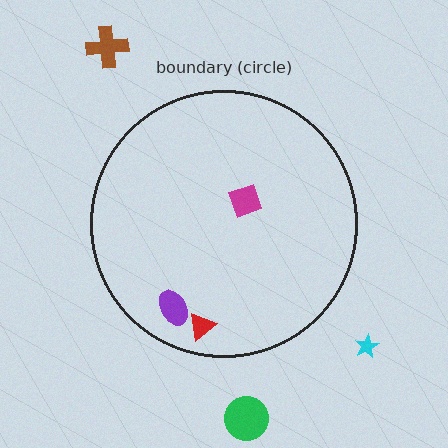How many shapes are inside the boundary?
3 inside, 4 outside.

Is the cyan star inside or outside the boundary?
Outside.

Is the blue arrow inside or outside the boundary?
Outside.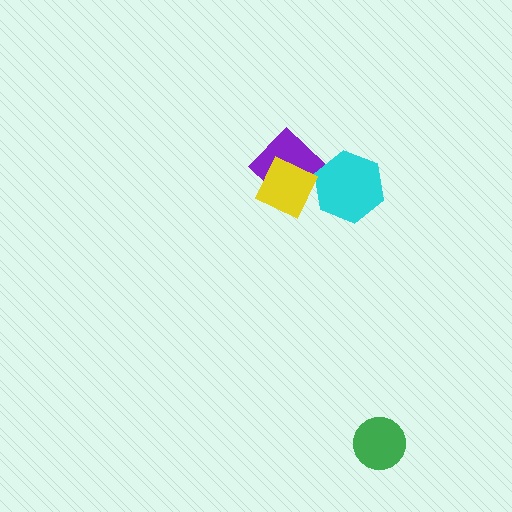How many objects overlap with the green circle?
0 objects overlap with the green circle.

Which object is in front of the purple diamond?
The yellow diamond is in front of the purple diamond.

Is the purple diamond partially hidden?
Yes, it is partially covered by another shape.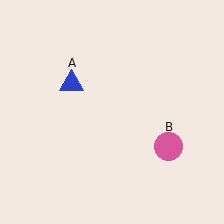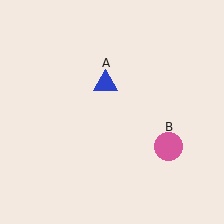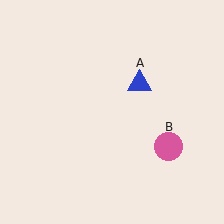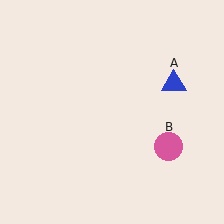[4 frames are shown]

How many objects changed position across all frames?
1 object changed position: blue triangle (object A).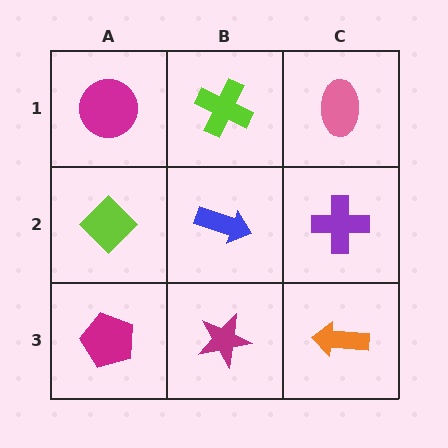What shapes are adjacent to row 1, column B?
A blue arrow (row 2, column B), a magenta circle (row 1, column A), a pink ellipse (row 1, column C).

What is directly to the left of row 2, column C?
A blue arrow.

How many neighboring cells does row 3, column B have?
3.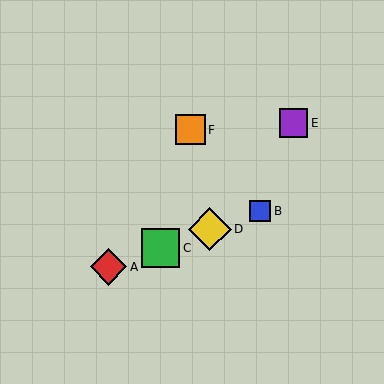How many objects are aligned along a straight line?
4 objects (A, B, C, D) are aligned along a straight line.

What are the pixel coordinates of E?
Object E is at (293, 123).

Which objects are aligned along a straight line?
Objects A, B, C, D are aligned along a straight line.